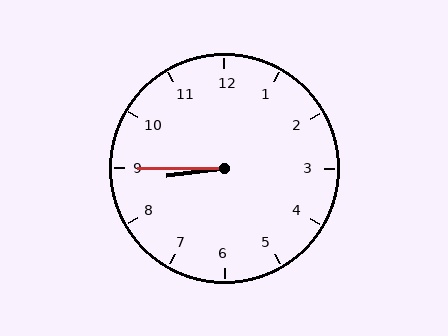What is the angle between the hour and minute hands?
Approximately 8 degrees.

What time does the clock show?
8:45.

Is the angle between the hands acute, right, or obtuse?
It is acute.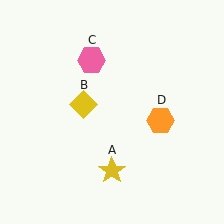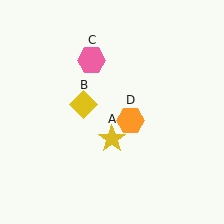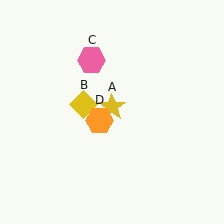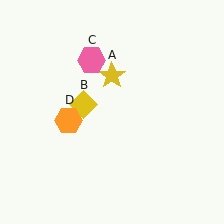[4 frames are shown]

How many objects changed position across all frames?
2 objects changed position: yellow star (object A), orange hexagon (object D).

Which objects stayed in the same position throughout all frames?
Yellow diamond (object B) and pink hexagon (object C) remained stationary.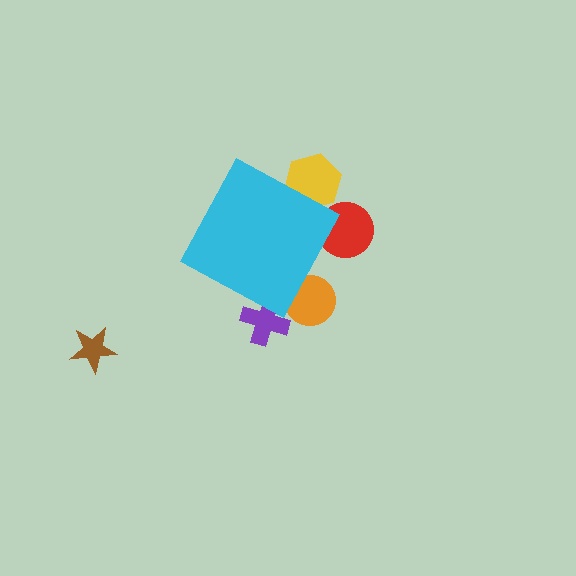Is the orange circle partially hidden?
Yes, the orange circle is partially hidden behind the cyan diamond.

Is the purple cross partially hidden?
Yes, the purple cross is partially hidden behind the cyan diamond.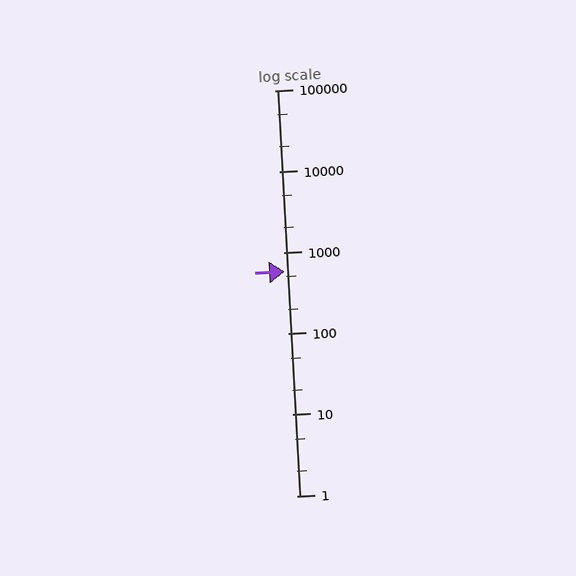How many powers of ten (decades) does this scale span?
The scale spans 5 decades, from 1 to 100000.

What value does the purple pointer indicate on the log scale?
The pointer indicates approximately 580.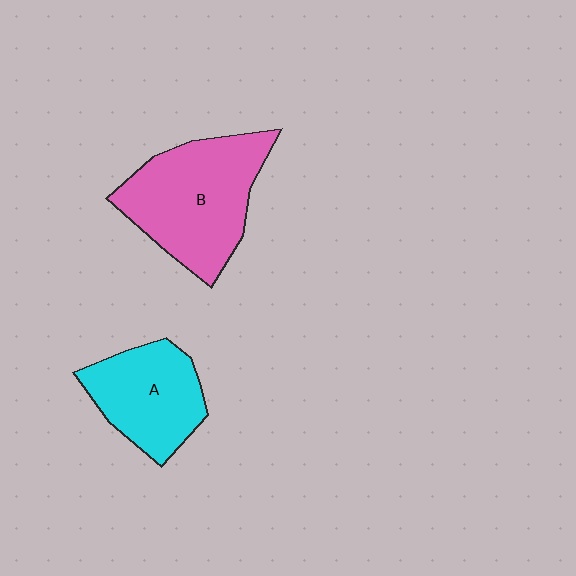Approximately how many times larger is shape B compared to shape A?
Approximately 1.4 times.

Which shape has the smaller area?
Shape A (cyan).